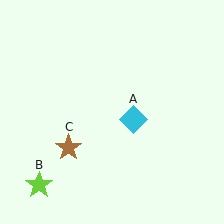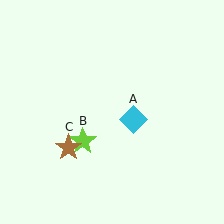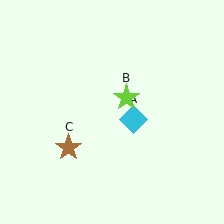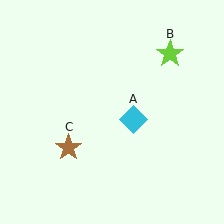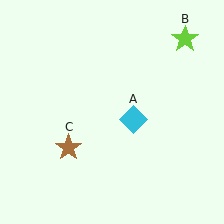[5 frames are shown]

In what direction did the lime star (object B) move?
The lime star (object B) moved up and to the right.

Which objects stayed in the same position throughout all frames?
Cyan diamond (object A) and brown star (object C) remained stationary.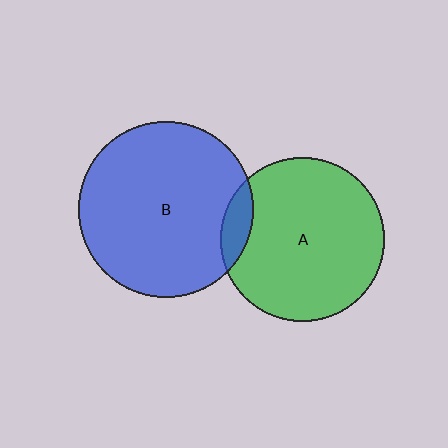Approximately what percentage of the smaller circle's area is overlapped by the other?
Approximately 10%.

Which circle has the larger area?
Circle B (blue).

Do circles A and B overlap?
Yes.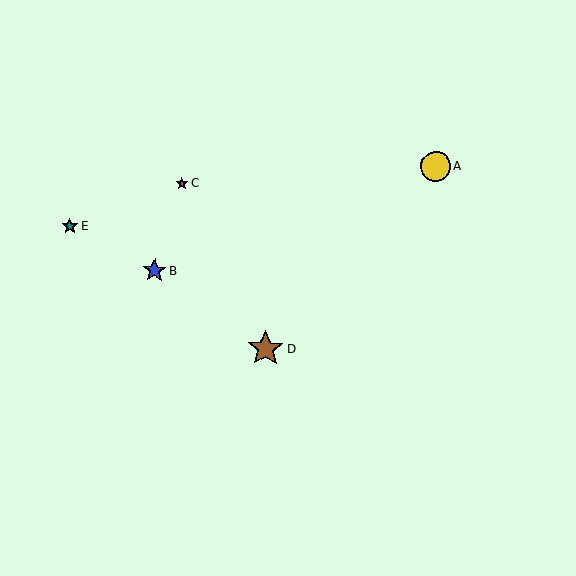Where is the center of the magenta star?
The center of the magenta star is at (182, 183).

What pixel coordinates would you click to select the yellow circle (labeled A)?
Click at (436, 166) to select the yellow circle A.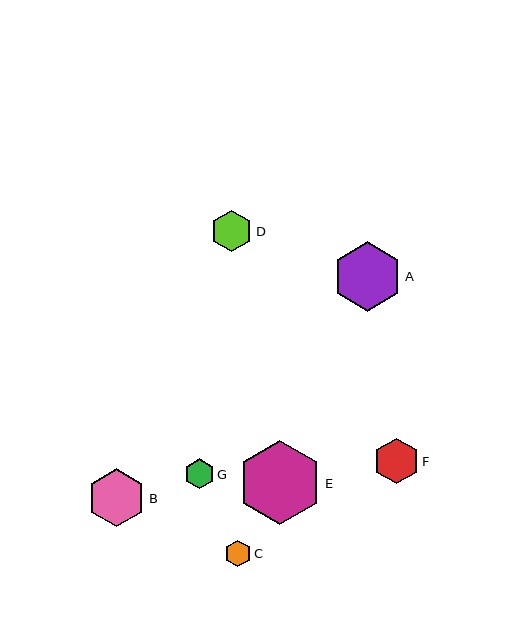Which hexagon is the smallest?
Hexagon C is the smallest with a size of approximately 27 pixels.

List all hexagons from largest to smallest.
From largest to smallest: E, A, B, F, D, G, C.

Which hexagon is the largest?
Hexagon E is the largest with a size of approximately 84 pixels.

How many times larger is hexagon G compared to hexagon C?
Hexagon G is approximately 1.1 times the size of hexagon C.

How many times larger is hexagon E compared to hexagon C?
Hexagon E is approximately 3.1 times the size of hexagon C.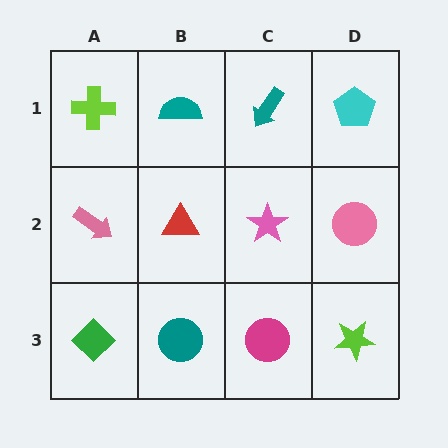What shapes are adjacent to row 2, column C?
A teal arrow (row 1, column C), a magenta circle (row 3, column C), a red triangle (row 2, column B), a pink circle (row 2, column D).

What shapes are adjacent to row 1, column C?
A pink star (row 2, column C), a teal semicircle (row 1, column B), a cyan pentagon (row 1, column D).